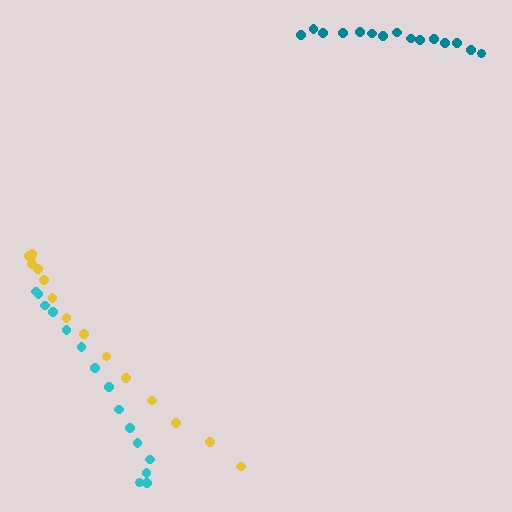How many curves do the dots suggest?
There are 3 distinct paths.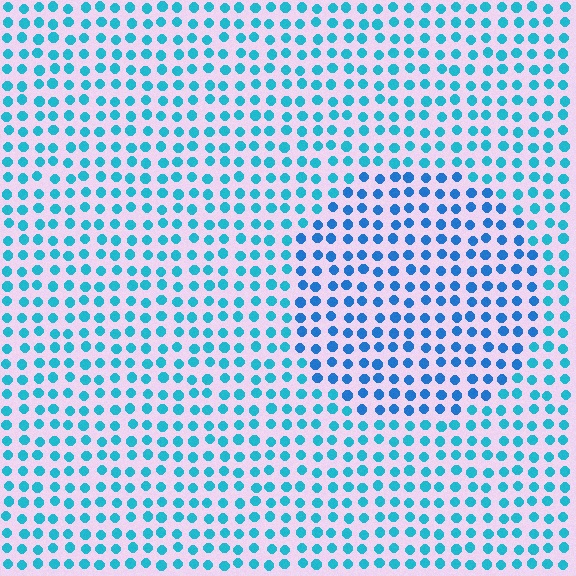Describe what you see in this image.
The image is filled with small cyan elements in a uniform arrangement. A circle-shaped region is visible where the elements are tinted to a slightly different hue, forming a subtle color boundary.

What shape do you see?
I see a circle.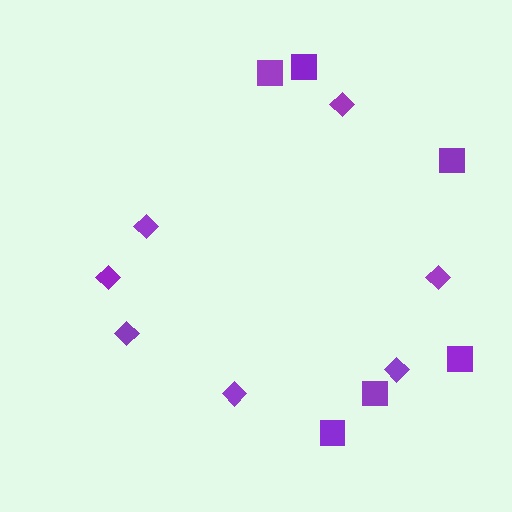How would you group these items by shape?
There are 2 groups: one group of diamonds (7) and one group of squares (6).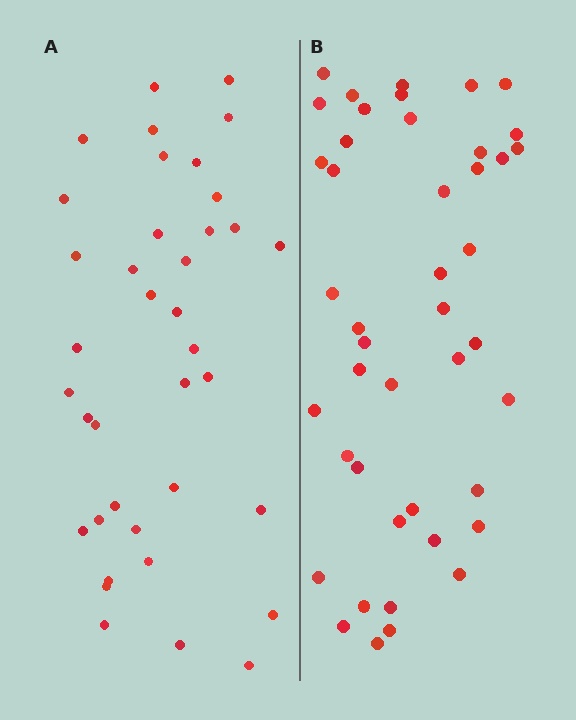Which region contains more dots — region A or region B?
Region B (the right region) has more dots.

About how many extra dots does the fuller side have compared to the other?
Region B has about 6 more dots than region A.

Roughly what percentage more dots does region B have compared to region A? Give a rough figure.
About 15% more.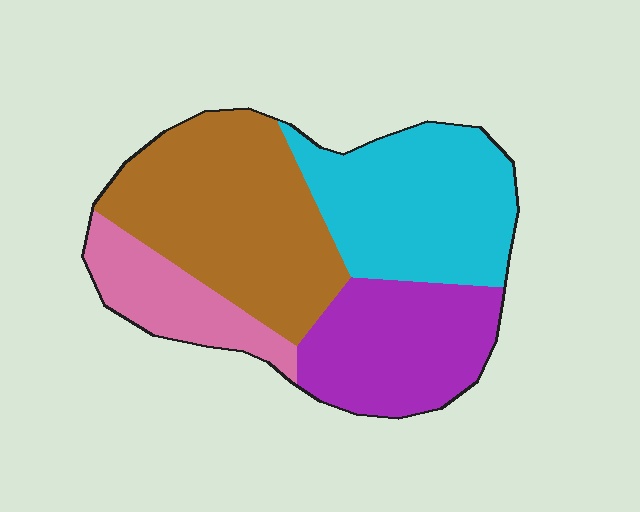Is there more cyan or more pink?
Cyan.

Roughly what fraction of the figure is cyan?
Cyan covers roughly 30% of the figure.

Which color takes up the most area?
Brown, at roughly 35%.